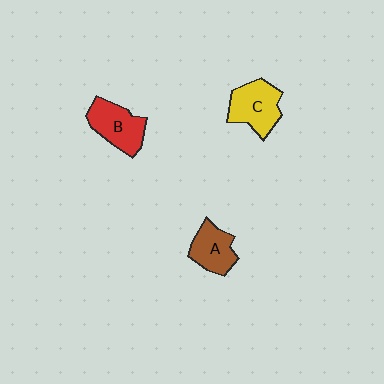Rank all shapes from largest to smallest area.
From largest to smallest: C (yellow), B (red), A (brown).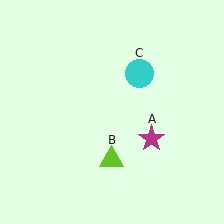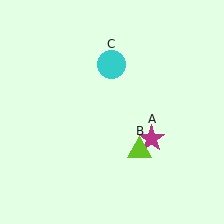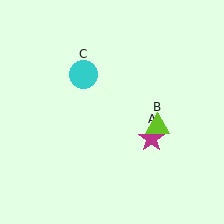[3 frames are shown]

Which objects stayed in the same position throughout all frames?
Magenta star (object A) remained stationary.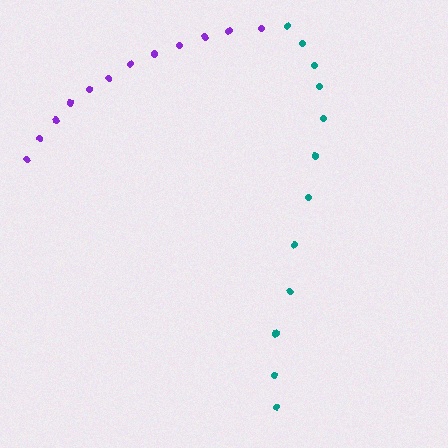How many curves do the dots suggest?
There are 2 distinct paths.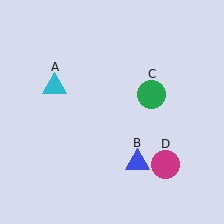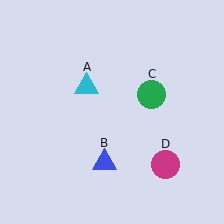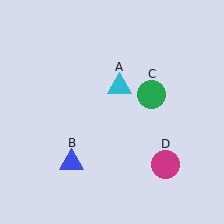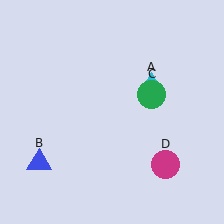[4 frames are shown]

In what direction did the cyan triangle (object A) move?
The cyan triangle (object A) moved right.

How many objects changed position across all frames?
2 objects changed position: cyan triangle (object A), blue triangle (object B).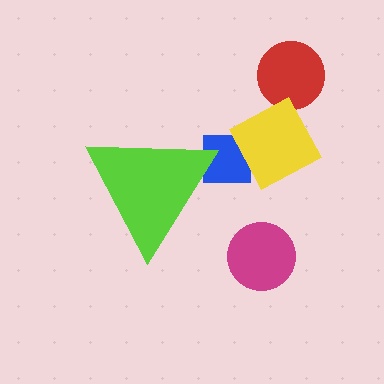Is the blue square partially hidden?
Yes, the blue square is partially hidden behind the lime triangle.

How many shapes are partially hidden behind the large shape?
1 shape is partially hidden.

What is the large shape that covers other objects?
A lime triangle.